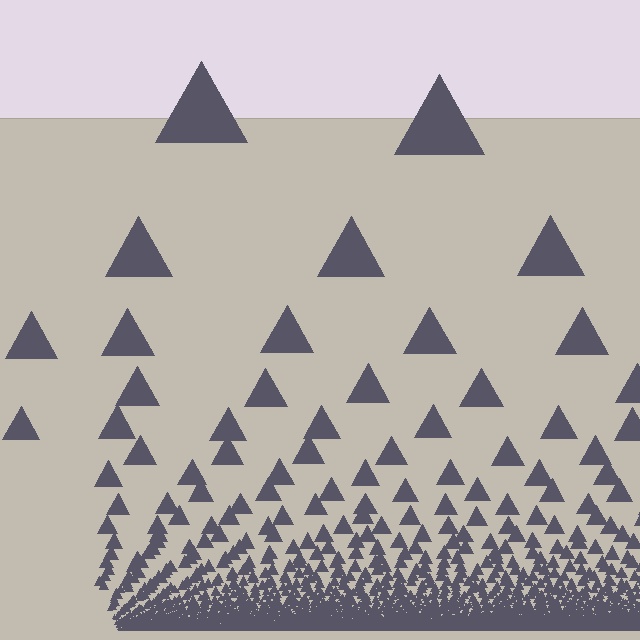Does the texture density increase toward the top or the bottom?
Density increases toward the bottom.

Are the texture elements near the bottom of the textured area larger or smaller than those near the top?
Smaller. The gradient is inverted — elements near the bottom are smaller and denser.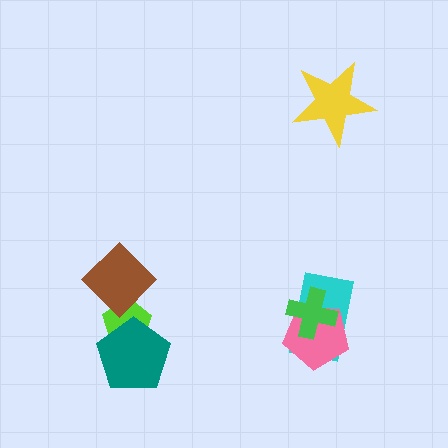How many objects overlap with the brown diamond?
1 object overlaps with the brown diamond.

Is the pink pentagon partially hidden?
Yes, it is partially covered by another shape.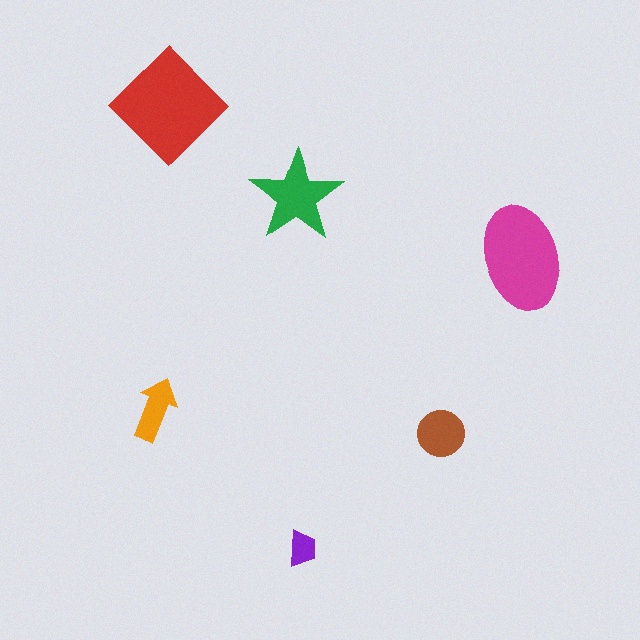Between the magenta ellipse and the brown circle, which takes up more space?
The magenta ellipse.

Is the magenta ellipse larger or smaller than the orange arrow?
Larger.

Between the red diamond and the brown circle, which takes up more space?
The red diamond.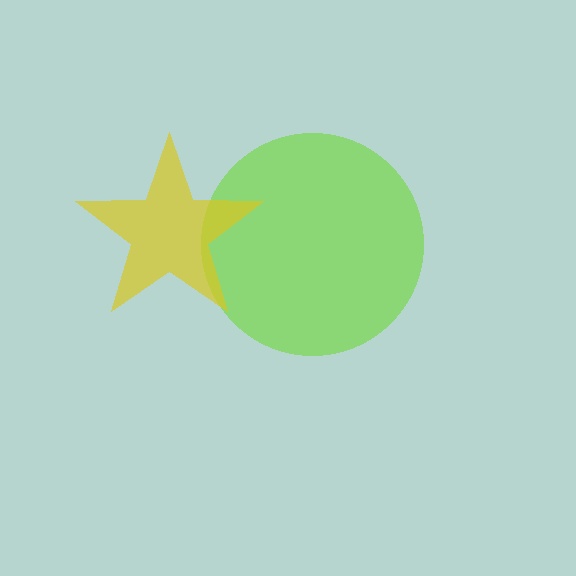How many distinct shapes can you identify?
There are 2 distinct shapes: a lime circle, a yellow star.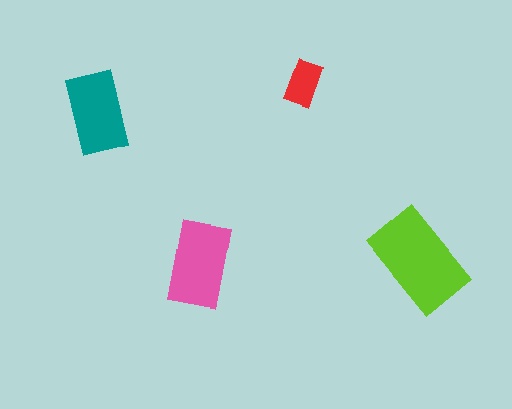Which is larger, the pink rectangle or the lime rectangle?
The lime one.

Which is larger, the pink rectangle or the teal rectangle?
The pink one.